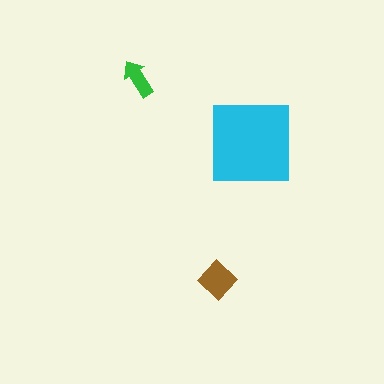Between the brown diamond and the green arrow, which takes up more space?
The brown diamond.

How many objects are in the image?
There are 3 objects in the image.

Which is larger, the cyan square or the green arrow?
The cyan square.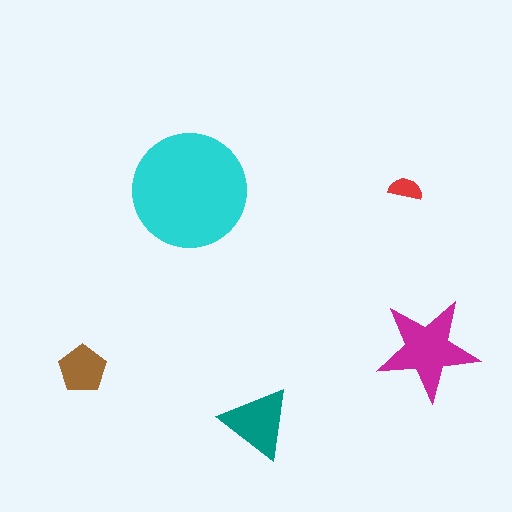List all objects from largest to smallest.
The cyan circle, the magenta star, the teal triangle, the brown pentagon, the red semicircle.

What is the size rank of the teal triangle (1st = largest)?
3rd.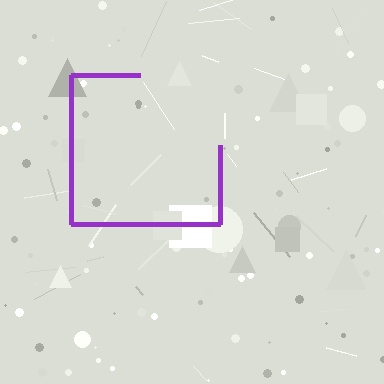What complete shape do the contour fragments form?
The contour fragments form a square.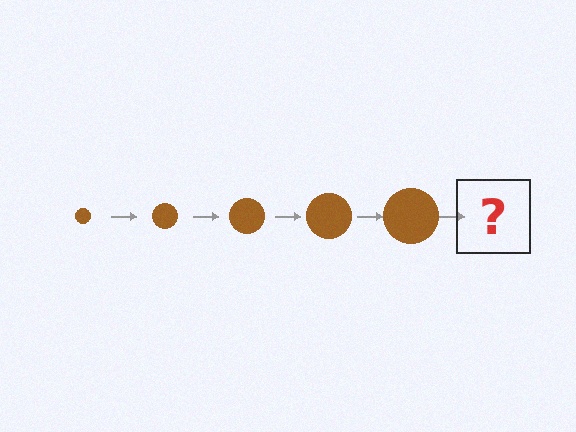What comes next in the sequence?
The next element should be a brown circle, larger than the previous one.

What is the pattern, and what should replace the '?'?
The pattern is that the circle gets progressively larger each step. The '?' should be a brown circle, larger than the previous one.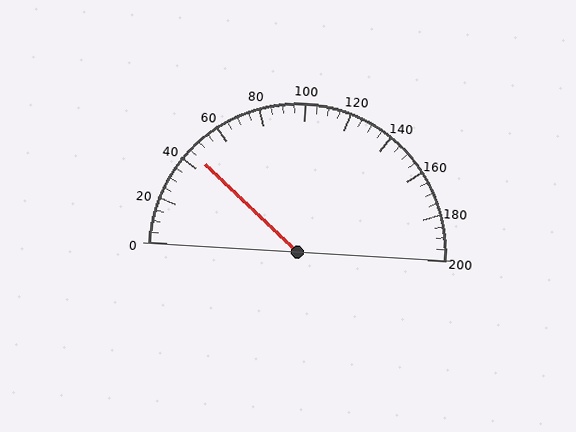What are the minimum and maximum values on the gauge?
The gauge ranges from 0 to 200.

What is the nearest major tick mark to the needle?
The nearest major tick mark is 40.